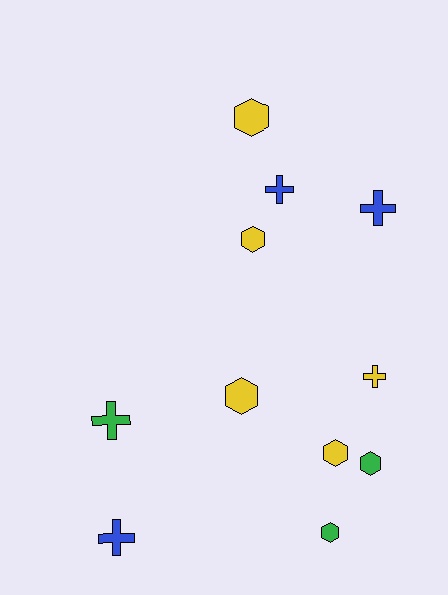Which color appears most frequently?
Yellow, with 5 objects.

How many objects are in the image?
There are 11 objects.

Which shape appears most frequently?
Hexagon, with 6 objects.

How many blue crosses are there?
There are 3 blue crosses.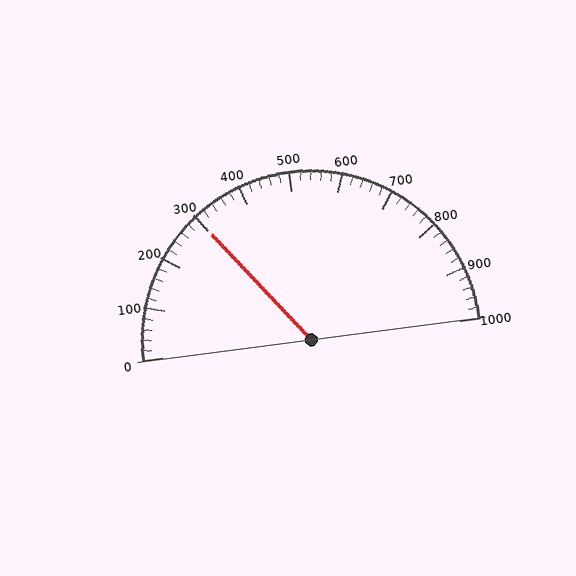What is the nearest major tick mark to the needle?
The nearest major tick mark is 300.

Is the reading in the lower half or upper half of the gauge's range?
The reading is in the lower half of the range (0 to 1000).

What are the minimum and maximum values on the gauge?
The gauge ranges from 0 to 1000.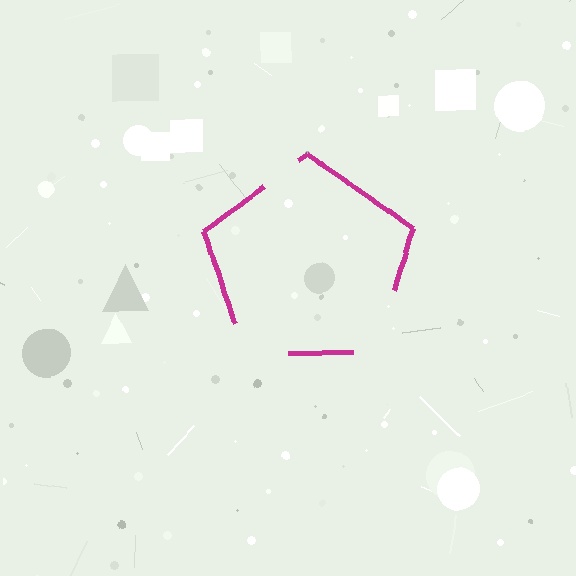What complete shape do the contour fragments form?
The contour fragments form a pentagon.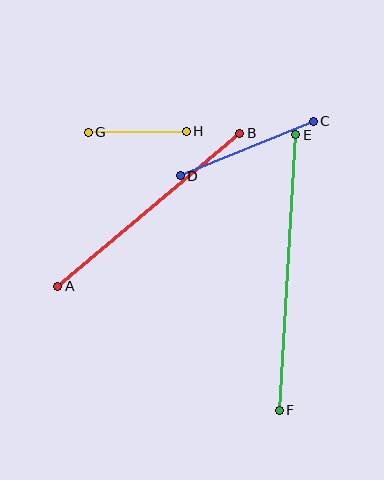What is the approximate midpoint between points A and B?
The midpoint is at approximately (149, 210) pixels.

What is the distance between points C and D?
The distance is approximately 144 pixels.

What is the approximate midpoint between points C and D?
The midpoint is at approximately (247, 149) pixels.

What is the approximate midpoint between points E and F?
The midpoint is at approximately (288, 273) pixels.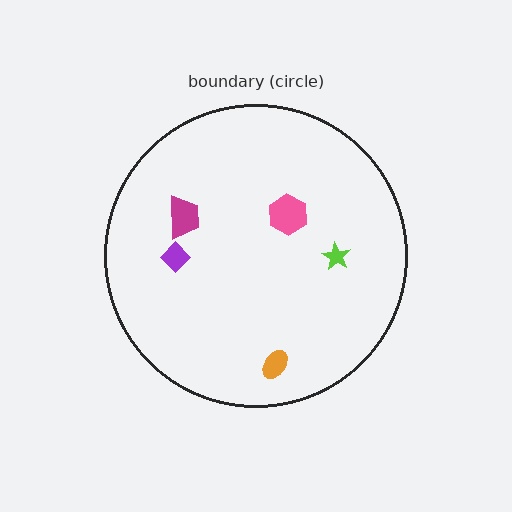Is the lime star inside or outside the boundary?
Inside.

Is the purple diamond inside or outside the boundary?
Inside.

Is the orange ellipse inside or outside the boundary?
Inside.